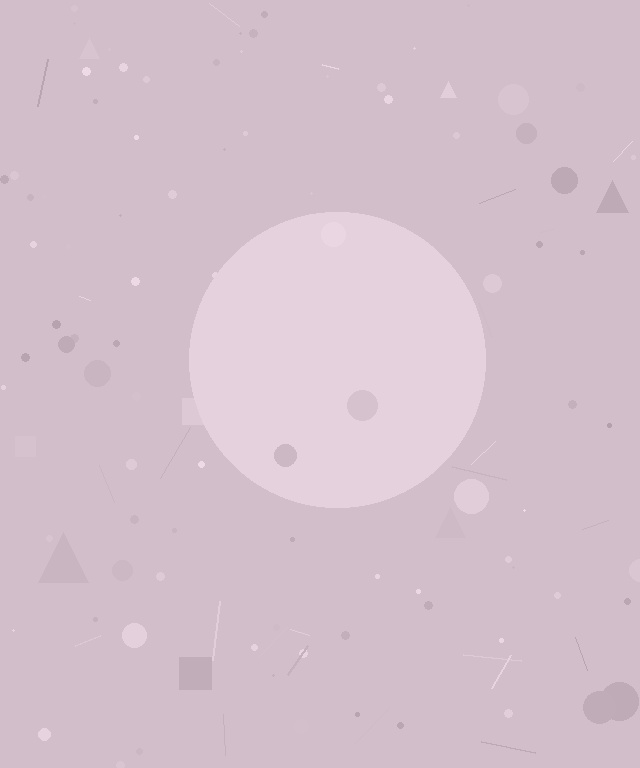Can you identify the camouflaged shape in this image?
The camouflaged shape is a circle.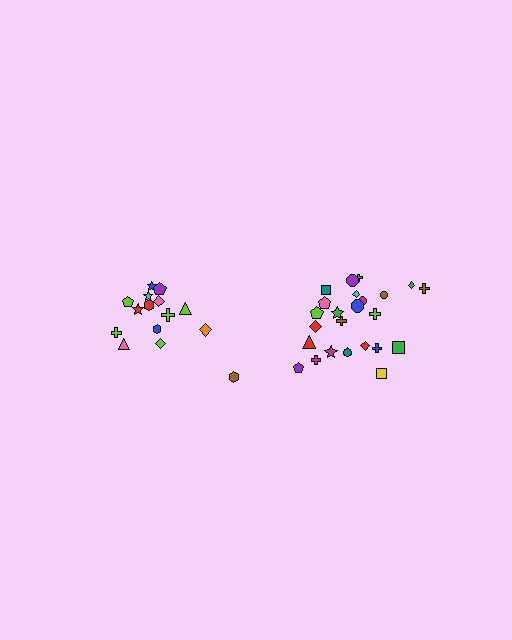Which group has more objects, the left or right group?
The right group.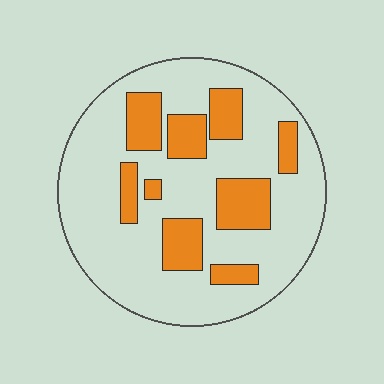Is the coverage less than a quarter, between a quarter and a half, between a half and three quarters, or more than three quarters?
Between a quarter and a half.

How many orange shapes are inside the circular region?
9.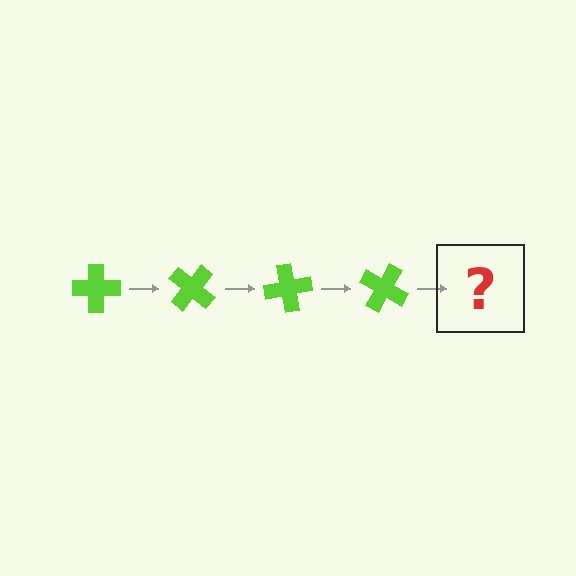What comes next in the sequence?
The next element should be a lime cross rotated 160 degrees.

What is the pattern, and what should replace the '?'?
The pattern is that the cross rotates 40 degrees each step. The '?' should be a lime cross rotated 160 degrees.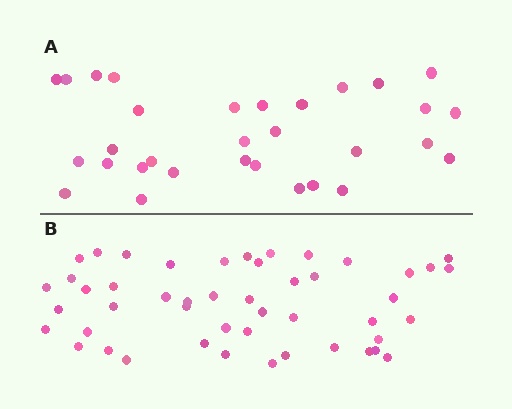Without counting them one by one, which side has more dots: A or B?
Region B (the bottom region) has more dots.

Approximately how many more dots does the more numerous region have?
Region B has approximately 15 more dots than region A.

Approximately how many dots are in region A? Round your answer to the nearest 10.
About 30 dots. (The exact count is 31, which rounds to 30.)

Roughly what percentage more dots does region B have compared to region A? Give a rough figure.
About 55% more.